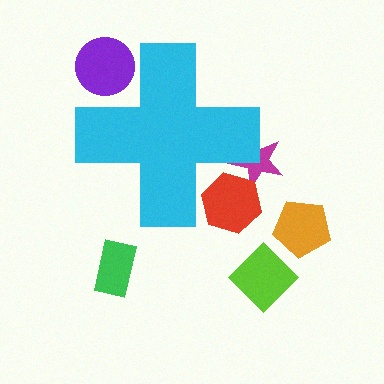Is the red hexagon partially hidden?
Yes, the red hexagon is partially hidden behind the cyan cross.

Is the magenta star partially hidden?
Yes, the magenta star is partially hidden behind the cyan cross.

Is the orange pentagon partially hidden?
No, the orange pentagon is fully visible.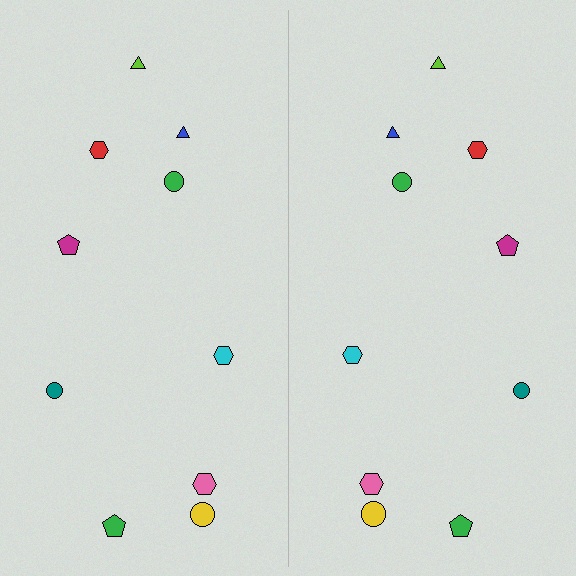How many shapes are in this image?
There are 20 shapes in this image.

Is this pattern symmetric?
Yes, this pattern has bilateral (reflection) symmetry.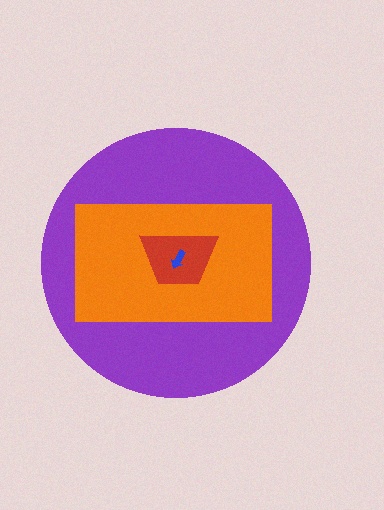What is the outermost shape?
The purple circle.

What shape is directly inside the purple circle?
The orange rectangle.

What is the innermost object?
The blue arrow.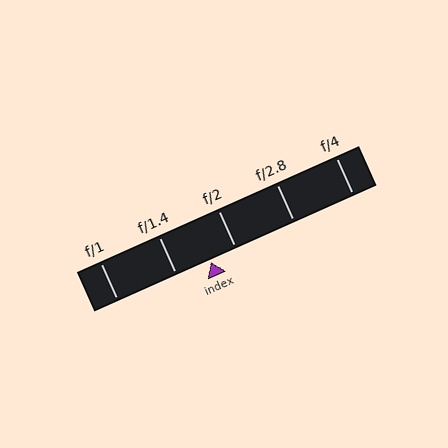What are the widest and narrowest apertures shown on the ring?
The widest aperture shown is f/1 and the narrowest is f/4.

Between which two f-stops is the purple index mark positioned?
The index mark is between f/1.4 and f/2.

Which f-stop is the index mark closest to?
The index mark is closest to f/2.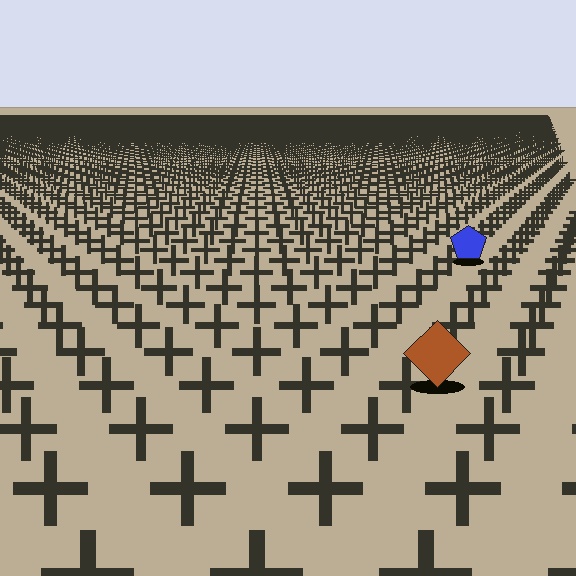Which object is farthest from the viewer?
The blue pentagon is farthest from the viewer. It appears smaller and the ground texture around it is denser.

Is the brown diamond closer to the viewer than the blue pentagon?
Yes. The brown diamond is closer — you can tell from the texture gradient: the ground texture is coarser near it.